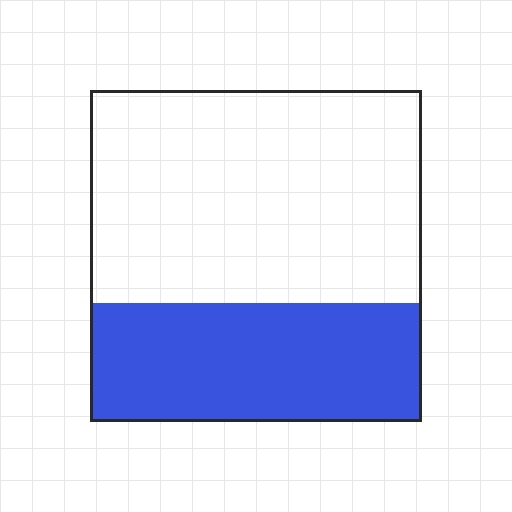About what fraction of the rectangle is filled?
About three eighths (3/8).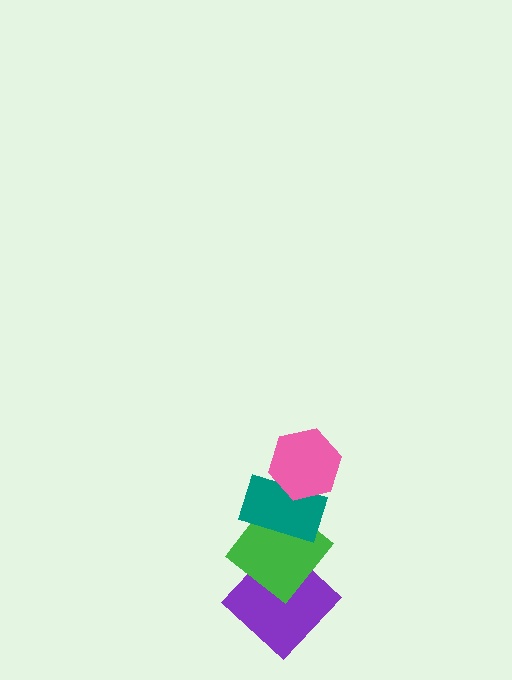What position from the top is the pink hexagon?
The pink hexagon is 1st from the top.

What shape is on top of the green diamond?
The teal rectangle is on top of the green diamond.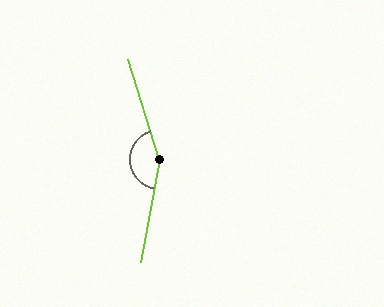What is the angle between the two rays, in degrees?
Approximately 152 degrees.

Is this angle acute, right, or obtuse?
It is obtuse.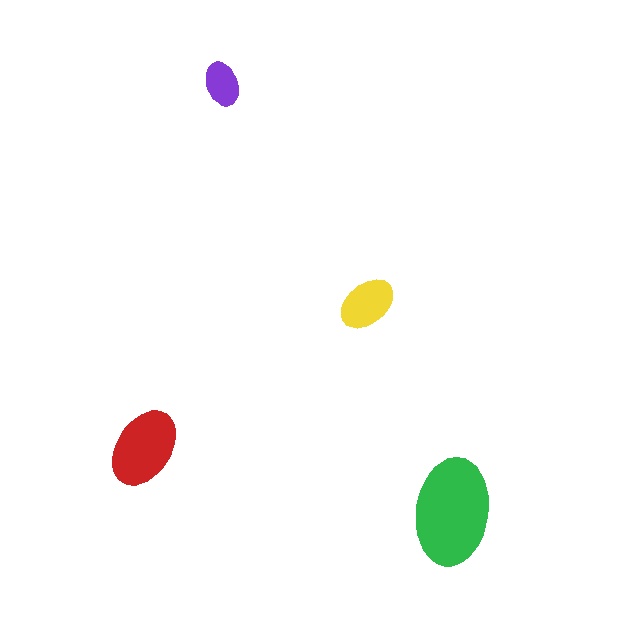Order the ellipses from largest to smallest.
the green one, the red one, the yellow one, the purple one.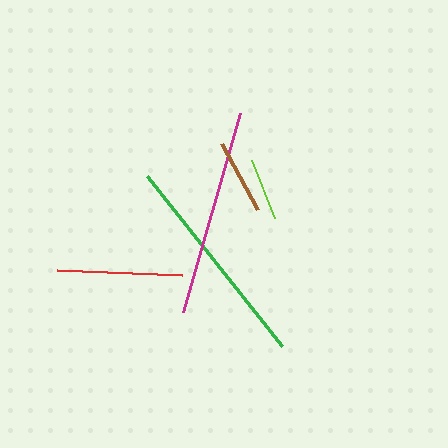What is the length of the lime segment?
The lime segment is approximately 62 pixels long.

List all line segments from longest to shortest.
From longest to shortest: green, magenta, red, brown, lime.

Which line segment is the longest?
The green line is the longest at approximately 217 pixels.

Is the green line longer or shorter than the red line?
The green line is longer than the red line.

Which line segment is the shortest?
The lime line is the shortest at approximately 62 pixels.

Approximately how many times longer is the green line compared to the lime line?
The green line is approximately 3.5 times the length of the lime line.